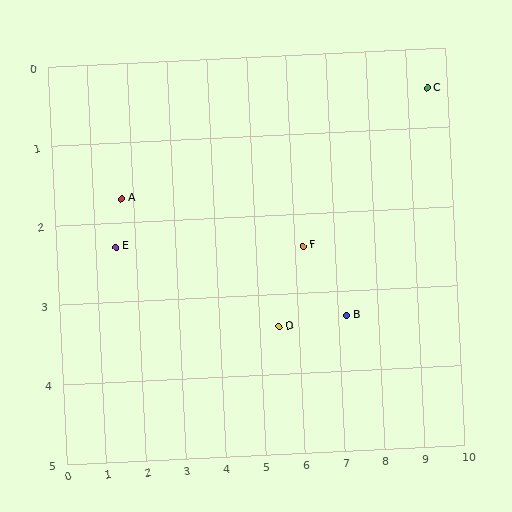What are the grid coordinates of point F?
Point F is at approximately (6.2, 2.4).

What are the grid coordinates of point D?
Point D is at approximately (5.5, 3.4).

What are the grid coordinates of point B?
Point B is at approximately (7.2, 3.3).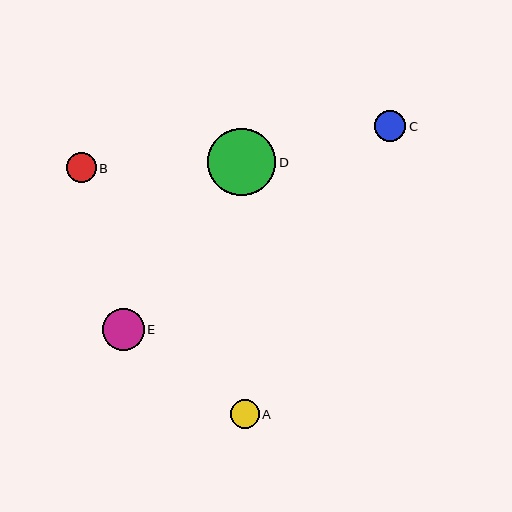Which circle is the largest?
Circle D is the largest with a size of approximately 68 pixels.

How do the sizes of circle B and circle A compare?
Circle B and circle A are approximately the same size.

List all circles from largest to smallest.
From largest to smallest: D, E, C, B, A.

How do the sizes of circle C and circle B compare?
Circle C and circle B are approximately the same size.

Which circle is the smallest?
Circle A is the smallest with a size of approximately 29 pixels.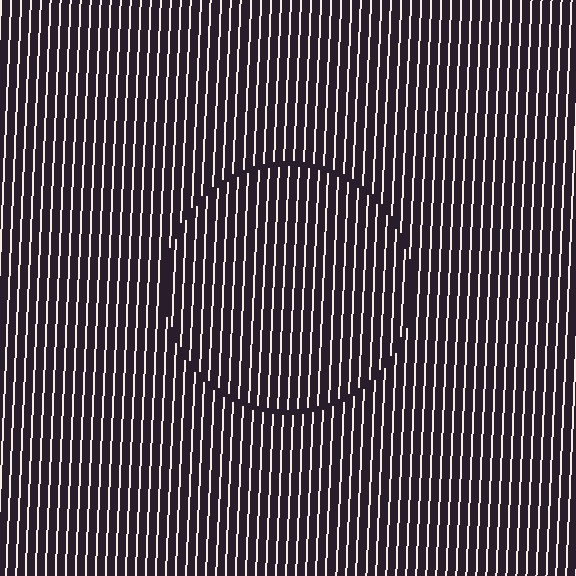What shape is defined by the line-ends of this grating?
An illusory circle. The interior of the shape contains the same grating, shifted by half a period — the contour is defined by the phase discontinuity where line-ends from the inner and outer gratings abut.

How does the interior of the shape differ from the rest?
The interior of the shape contains the same grating, shifted by half a period — the contour is defined by the phase discontinuity where line-ends from the inner and outer gratings abut.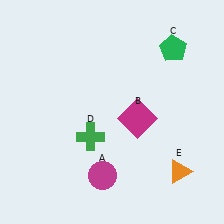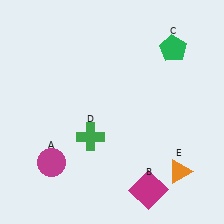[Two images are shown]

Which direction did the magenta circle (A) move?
The magenta circle (A) moved left.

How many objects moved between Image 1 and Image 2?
2 objects moved between the two images.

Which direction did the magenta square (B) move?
The magenta square (B) moved down.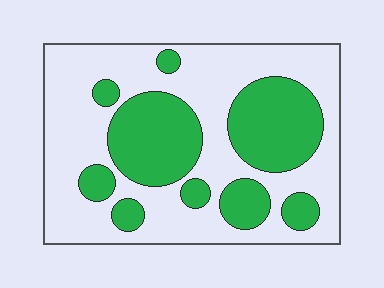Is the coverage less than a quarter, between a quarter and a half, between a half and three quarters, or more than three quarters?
Between a quarter and a half.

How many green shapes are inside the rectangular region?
9.